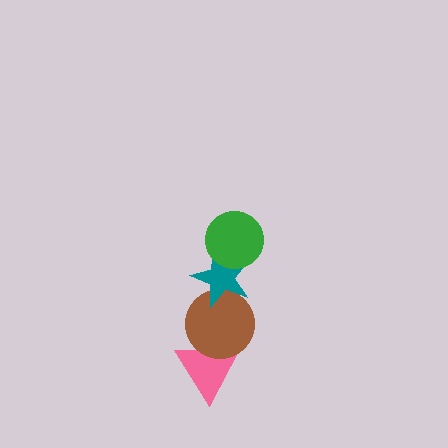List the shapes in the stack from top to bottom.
From top to bottom: the green circle, the teal star, the brown circle, the pink triangle.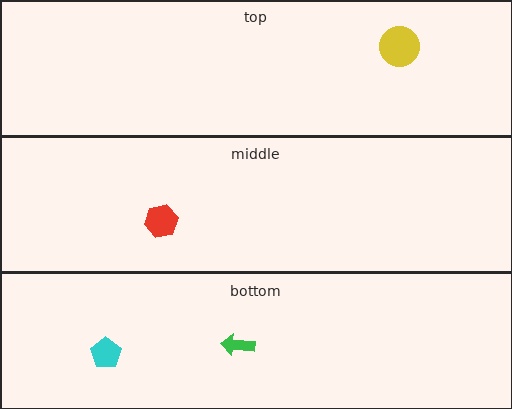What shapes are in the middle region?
The red hexagon.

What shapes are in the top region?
The yellow circle.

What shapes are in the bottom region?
The green arrow, the cyan pentagon.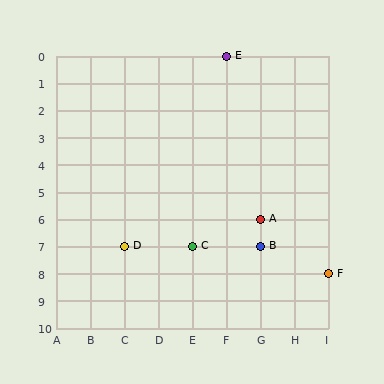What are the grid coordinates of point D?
Point D is at grid coordinates (C, 7).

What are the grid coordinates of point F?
Point F is at grid coordinates (I, 8).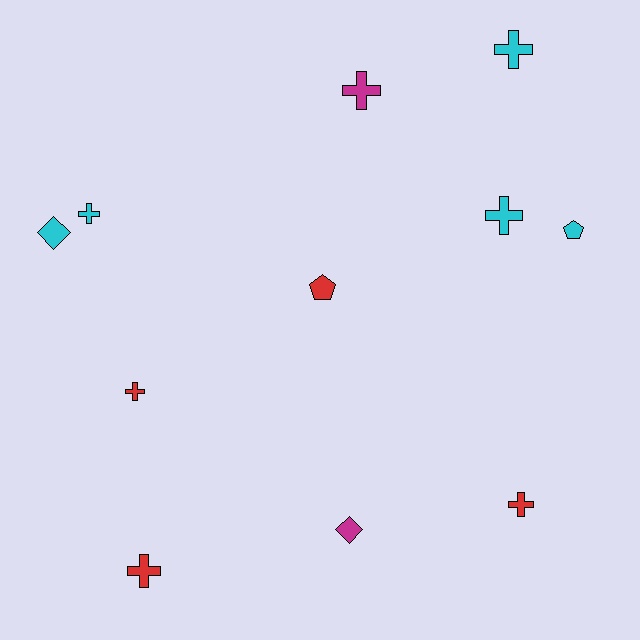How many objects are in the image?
There are 11 objects.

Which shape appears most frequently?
Cross, with 7 objects.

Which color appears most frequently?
Cyan, with 5 objects.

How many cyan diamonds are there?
There is 1 cyan diamond.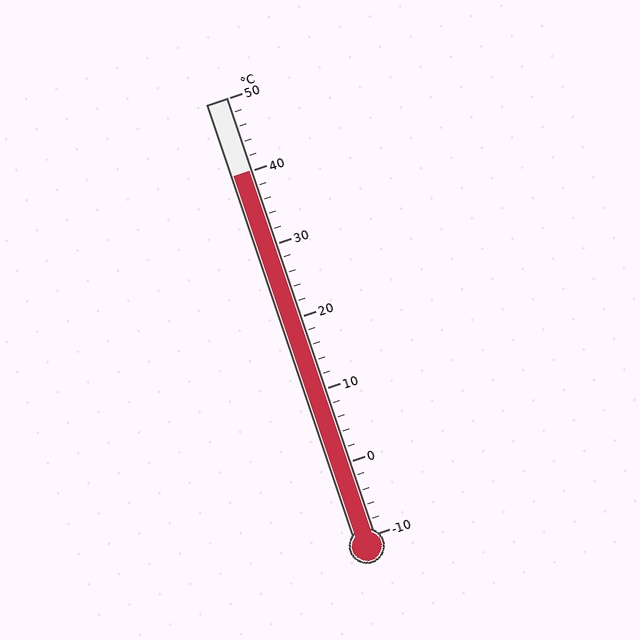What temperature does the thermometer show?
The thermometer shows approximately 40°C.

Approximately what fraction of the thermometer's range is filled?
The thermometer is filled to approximately 85% of its range.